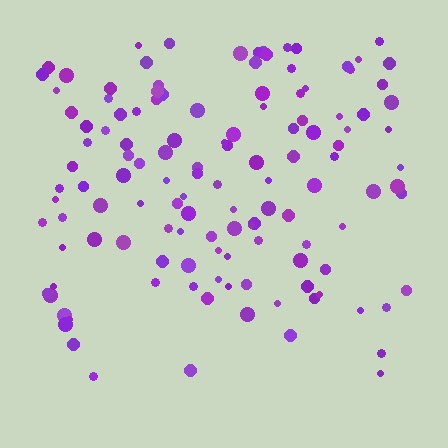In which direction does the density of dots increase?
From bottom to top, with the top side densest.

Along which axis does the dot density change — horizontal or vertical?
Vertical.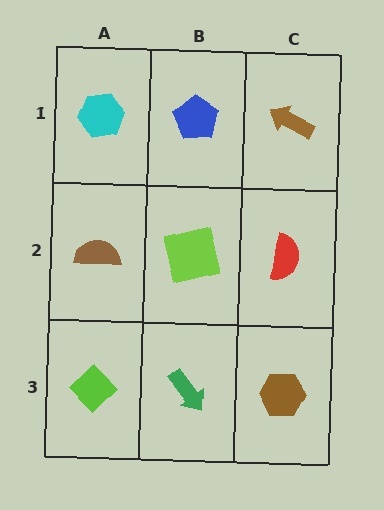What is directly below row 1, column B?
A lime square.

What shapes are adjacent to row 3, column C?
A red semicircle (row 2, column C), a green arrow (row 3, column B).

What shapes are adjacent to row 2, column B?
A blue pentagon (row 1, column B), a green arrow (row 3, column B), a brown semicircle (row 2, column A), a red semicircle (row 2, column C).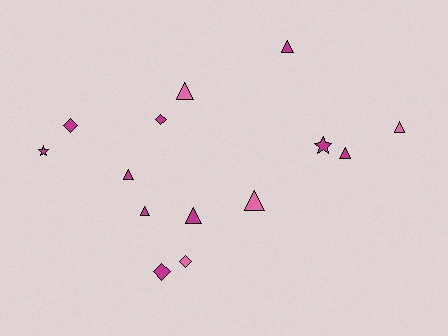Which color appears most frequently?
Magenta, with 10 objects.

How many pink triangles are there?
There are 3 pink triangles.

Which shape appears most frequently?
Triangle, with 8 objects.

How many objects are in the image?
There are 14 objects.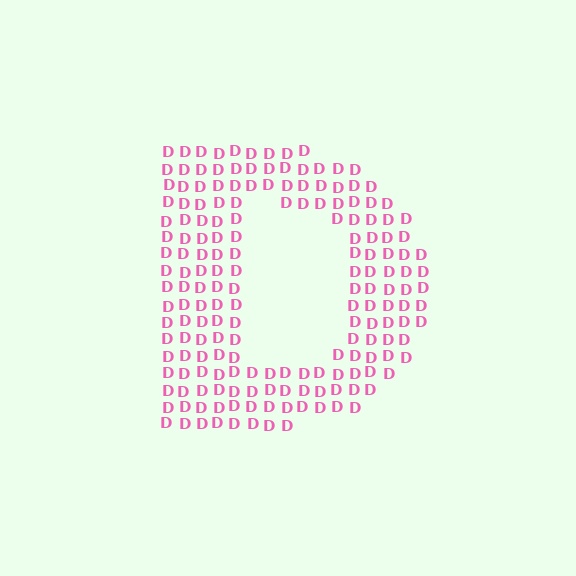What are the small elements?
The small elements are letter D's.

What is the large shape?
The large shape is the letter D.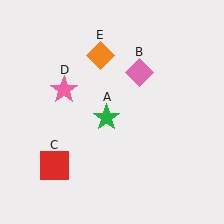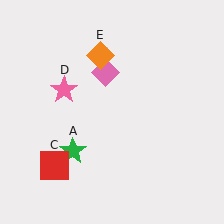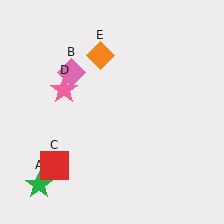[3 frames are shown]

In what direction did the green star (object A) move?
The green star (object A) moved down and to the left.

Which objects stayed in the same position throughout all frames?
Red square (object C) and pink star (object D) and orange diamond (object E) remained stationary.